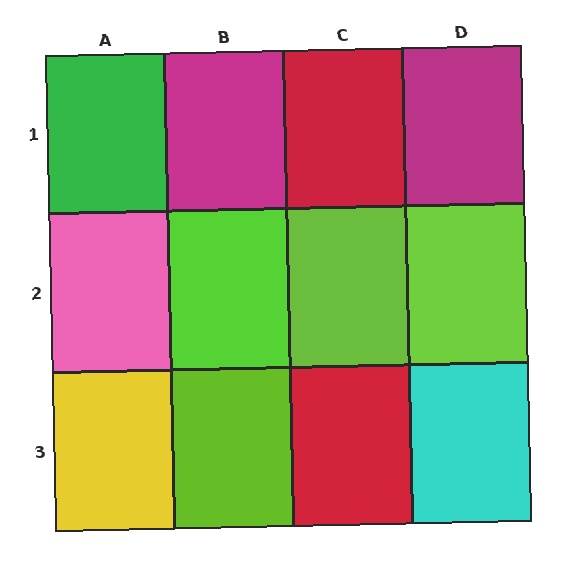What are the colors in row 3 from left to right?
Yellow, lime, red, cyan.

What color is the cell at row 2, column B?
Lime.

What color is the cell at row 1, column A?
Green.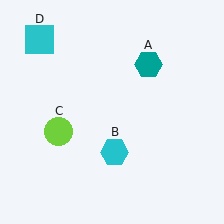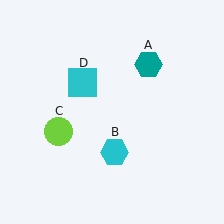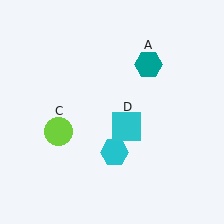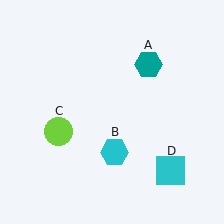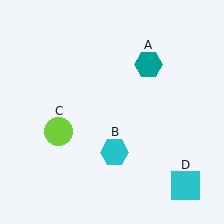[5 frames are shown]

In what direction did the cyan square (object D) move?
The cyan square (object D) moved down and to the right.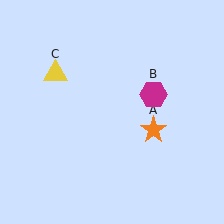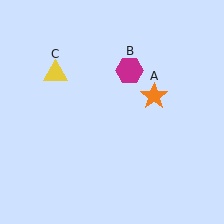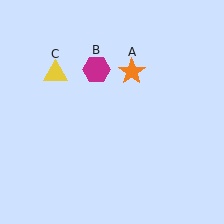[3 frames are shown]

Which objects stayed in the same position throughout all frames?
Yellow triangle (object C) remained stationary.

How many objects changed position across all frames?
2 objects changed position: orange star (object A), magenta hexagon (object B).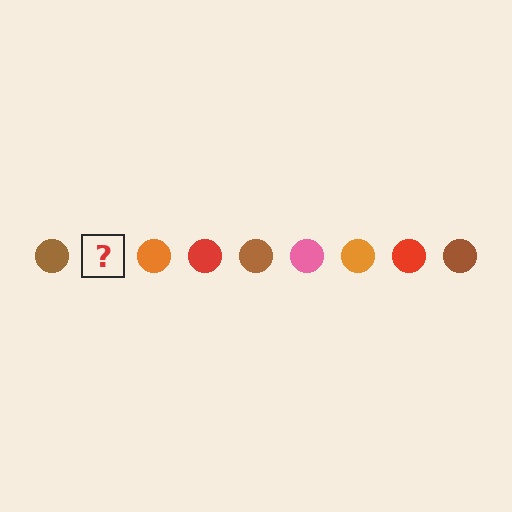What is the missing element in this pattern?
The missing element is a pink circle.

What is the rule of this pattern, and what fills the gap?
The rule is that the pattern cycles through brown, pink, orange, red circles. The gap should be filled with a pink circle.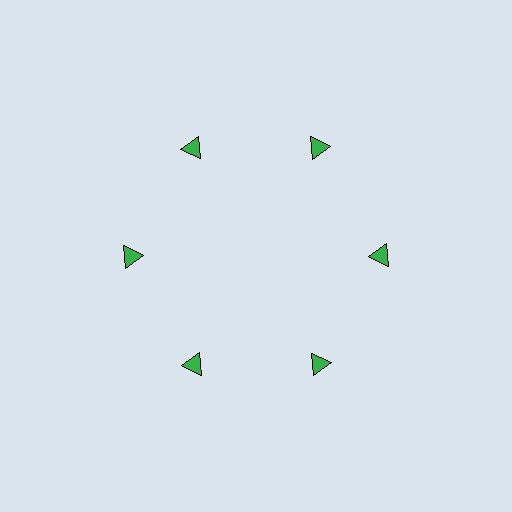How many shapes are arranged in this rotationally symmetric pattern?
There are 6 shapes, arranged in 6 groups of 1.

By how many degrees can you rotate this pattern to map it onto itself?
The pattern maps onto itself every 60 degrees of rotation.